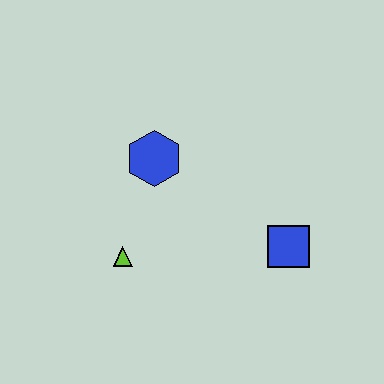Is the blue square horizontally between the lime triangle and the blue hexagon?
No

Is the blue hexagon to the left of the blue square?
Yes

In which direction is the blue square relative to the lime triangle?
The blue square is to the right of the lime triangle.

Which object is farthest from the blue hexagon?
The blue square is farthest from the blue hexagon.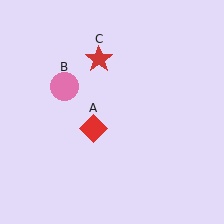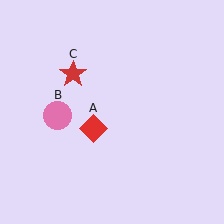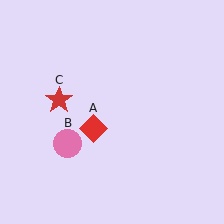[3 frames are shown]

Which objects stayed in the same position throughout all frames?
Red diamond (object A) remained stationary.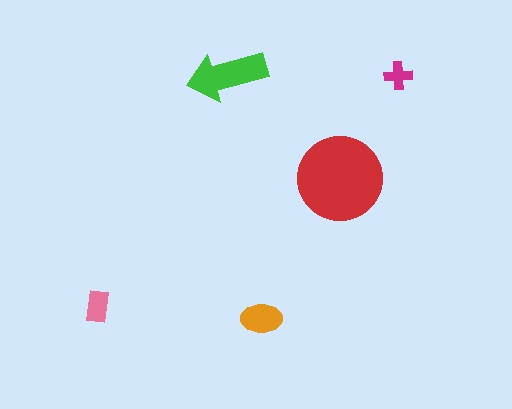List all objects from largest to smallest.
The red circle, the green arrow, the orange ellipse, the pink rectangle, the magenta cross.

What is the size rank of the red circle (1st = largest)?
1st.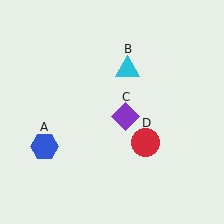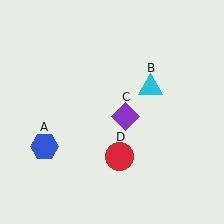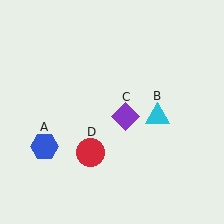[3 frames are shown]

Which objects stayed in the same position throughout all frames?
Blue hexagon (object A) and purple diamond (object C) remained stationary.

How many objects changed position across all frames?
2 objects changed position: cyan triangle (object B), red circle (object D).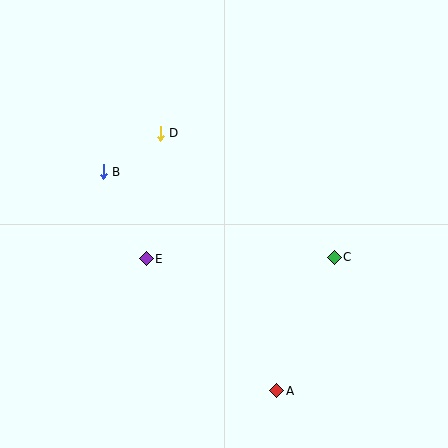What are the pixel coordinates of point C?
Point C is at (334, 257).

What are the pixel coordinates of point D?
Point D is at (160, 133).